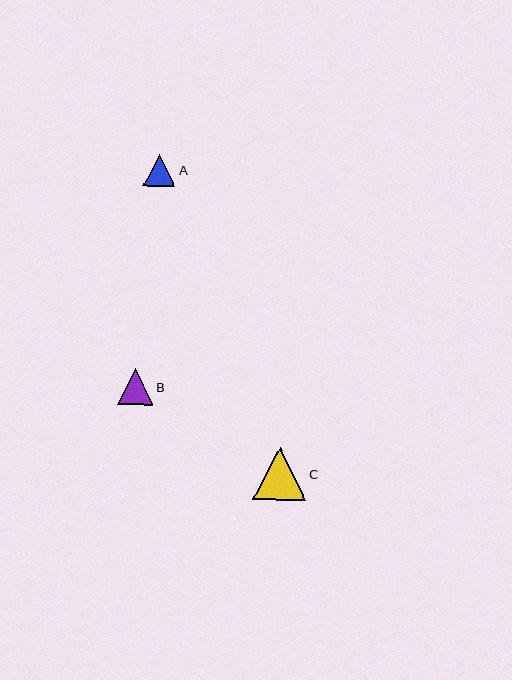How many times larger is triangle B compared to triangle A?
Triangle B is approximately 1.1 times the size of triangle A.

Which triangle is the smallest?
Triangle A is the smallest with a size of approximately 32 pixels.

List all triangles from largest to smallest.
From largest to smallest: C, B, A.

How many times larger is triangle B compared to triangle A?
Triangle B is approximately 1.1 times the size of triangle A.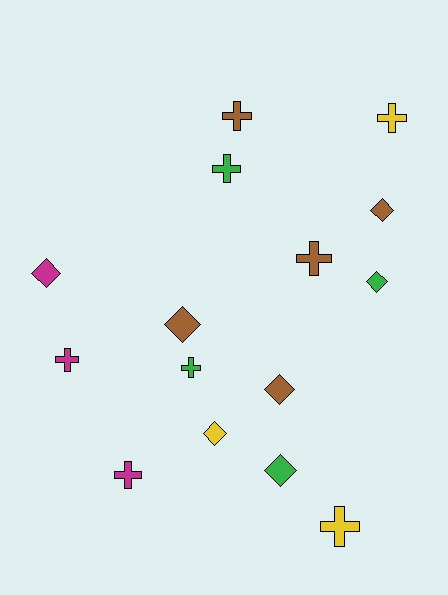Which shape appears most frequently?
Cross, with 8 objects.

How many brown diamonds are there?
There are 3 brown diamonds.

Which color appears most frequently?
Brown, with 5 objects.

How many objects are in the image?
There are 15 objects.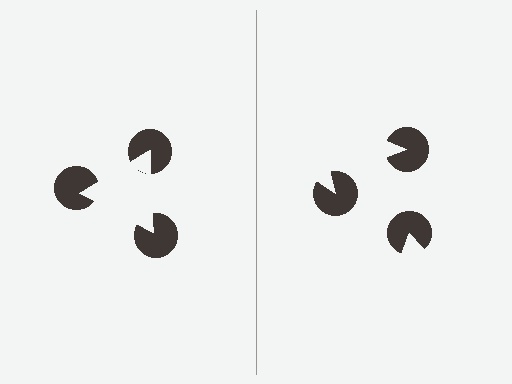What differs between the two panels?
The pac-man discs are positioned identically on both sides; only the wedge orientations differ. On the left they align to a triangle; on the right they are misaligned.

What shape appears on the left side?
An illusory triangle.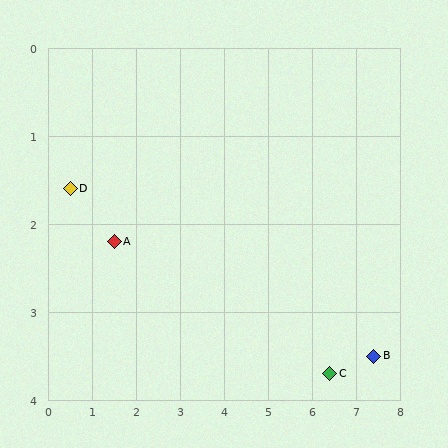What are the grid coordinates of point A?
Point A is at approximately (1.5, 2.2).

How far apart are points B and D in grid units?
Points B and D are about 7.2 grid units apart.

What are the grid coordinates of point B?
Point B is at approximately (7.4, 3.5).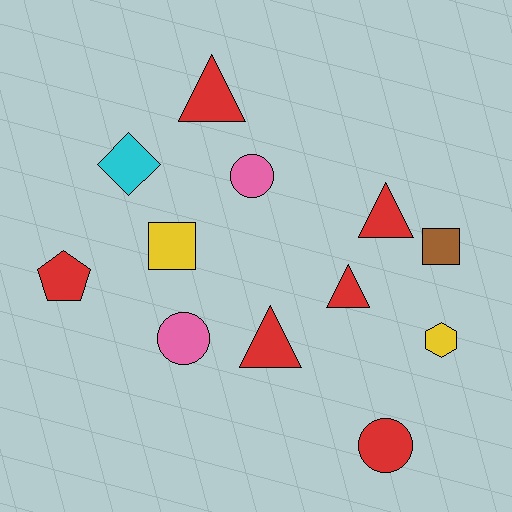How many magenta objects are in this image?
There are no magenta objects.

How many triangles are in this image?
There are 4 triangles.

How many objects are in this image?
There are 12 objects.